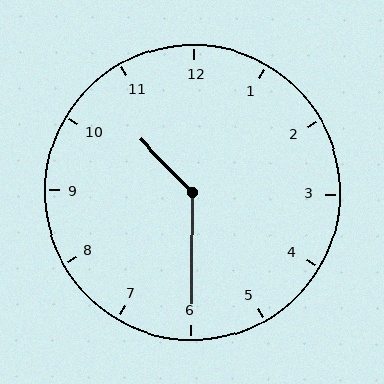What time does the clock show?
10:30.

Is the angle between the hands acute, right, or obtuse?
It is obtuse.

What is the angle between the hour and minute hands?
Approximately 135 degrees.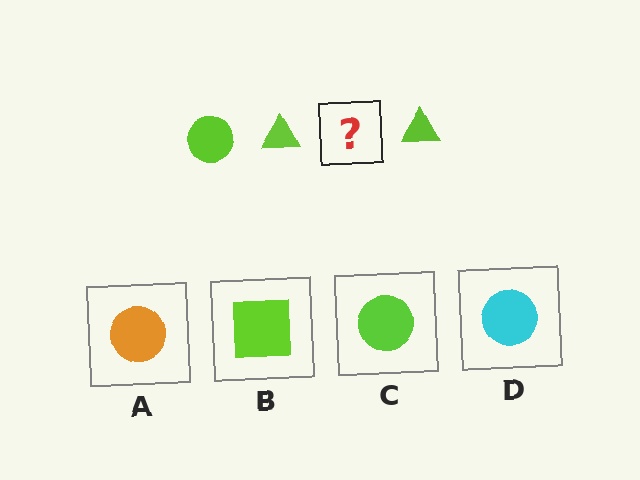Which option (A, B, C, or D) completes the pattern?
C.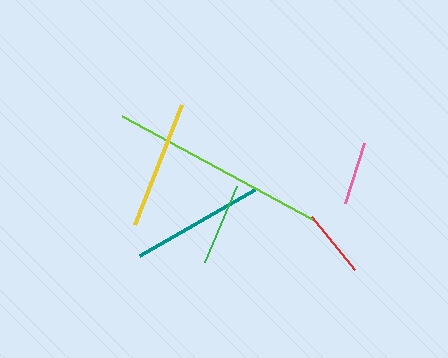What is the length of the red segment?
The red segment is approximately 69 pixels long.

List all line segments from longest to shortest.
From longest to shortest: lime, teal, yellow, green, red, pink.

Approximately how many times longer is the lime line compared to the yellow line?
The lime line is approximately 1.7 times the length of the yellow line.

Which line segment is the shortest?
The pink line is the shortest at approximately 63 pixels.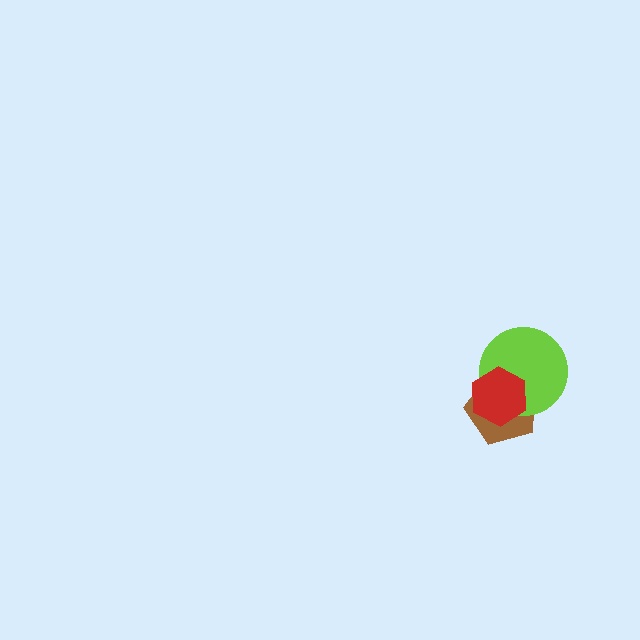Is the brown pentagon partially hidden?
Yes, it is partially covered by another shape.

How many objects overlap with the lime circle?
2 objects overlap with the lime circle.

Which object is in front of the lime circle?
The red hexagon is in front of the lime circle.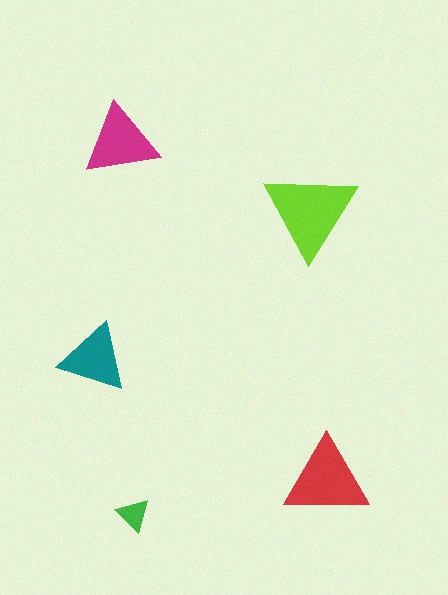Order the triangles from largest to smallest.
the lime one, the red one, the magenta one, the teal one, the green one.